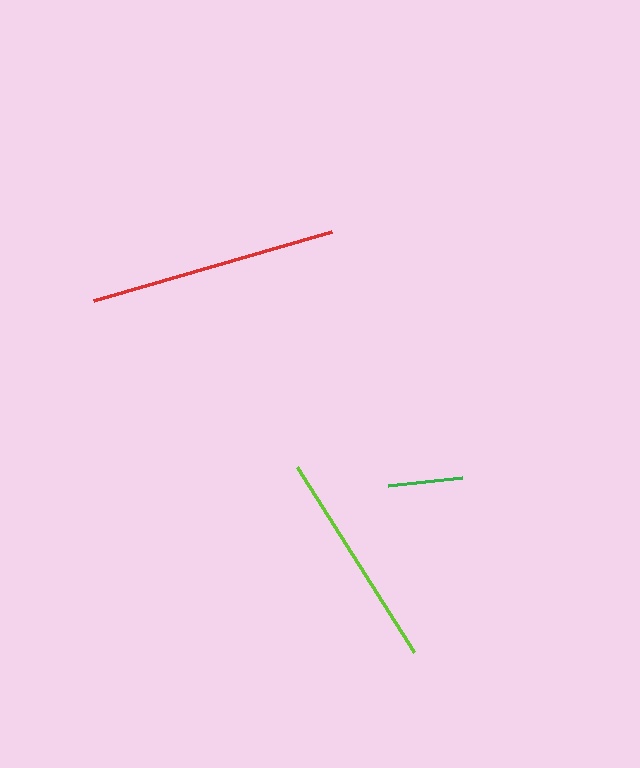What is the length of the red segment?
The red segment is approximately 248 pixels long.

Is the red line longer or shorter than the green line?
The red line is longer than the green line.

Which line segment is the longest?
The red line is the longest at approximately 248 pixels.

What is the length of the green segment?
The green segment is approximately 75 pixels long.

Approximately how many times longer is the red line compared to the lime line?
The red line is approximately 1.1 times the length of the lime line.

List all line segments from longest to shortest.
From longest to shortest: red, lime, green.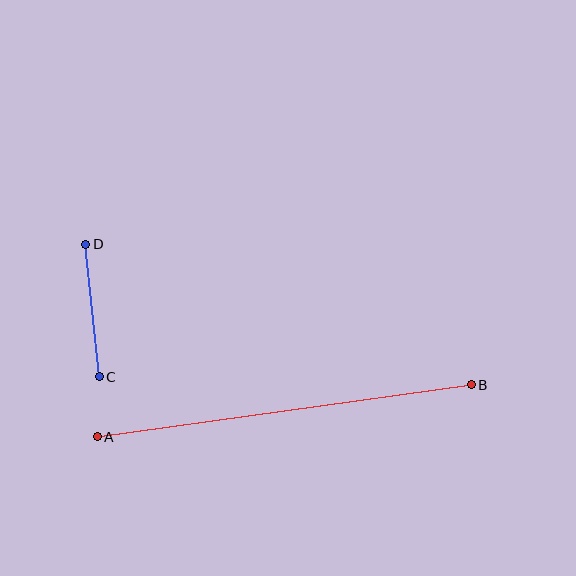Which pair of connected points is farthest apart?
Points A and B are farthest apart.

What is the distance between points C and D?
The distance is approximately 133 pixels.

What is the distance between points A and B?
The distance is approximately 378 pixels.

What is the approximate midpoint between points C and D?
The midpoint is at approximately (92, 310) pixels.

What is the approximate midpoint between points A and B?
The midpoint is at approximately (284, 411) pixels.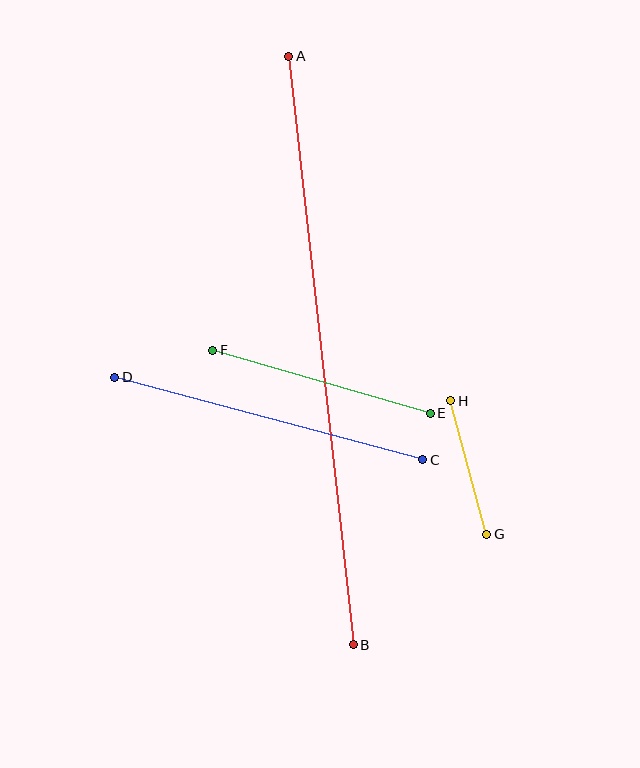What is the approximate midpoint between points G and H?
The midpoint is at approximately (469, 468) pixels.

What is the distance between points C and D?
The distance is approximately 319 pixels.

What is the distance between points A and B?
The distance is approximately 592 pixels.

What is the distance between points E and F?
The distance is approximately 227 pixels.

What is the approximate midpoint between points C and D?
The midpoint is at approximately (269, 419) pixels.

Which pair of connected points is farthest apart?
Points A and B are farthest apart.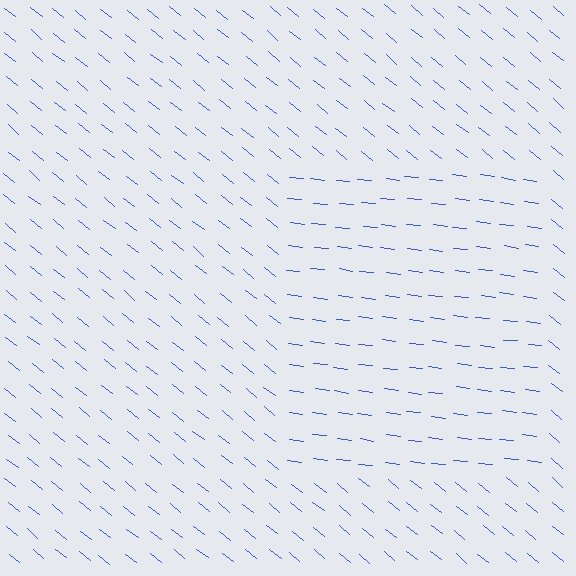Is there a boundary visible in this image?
Yes, there is a texture boundary formed by a change in line orientation.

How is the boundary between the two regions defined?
The boundary is defined purely by a change in line orientation (approximately 32 degrees difference). All lines are the same color and thickness.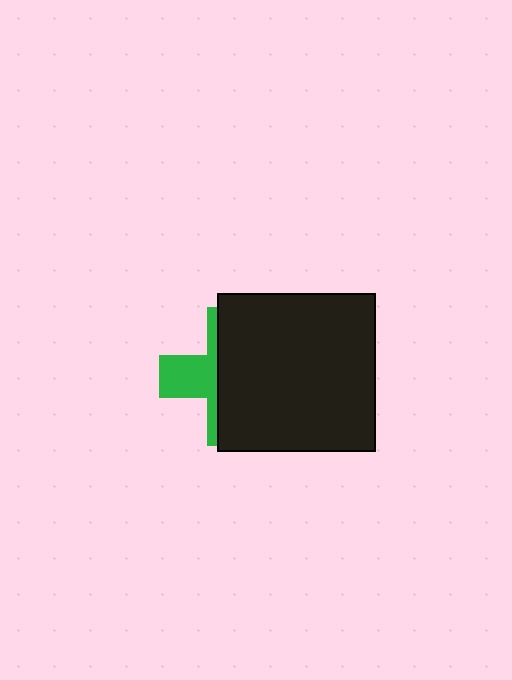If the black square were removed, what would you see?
You would see the complete green cross.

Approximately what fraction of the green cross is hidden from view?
Roughly 65% of the green cross is hidden behind the black square.